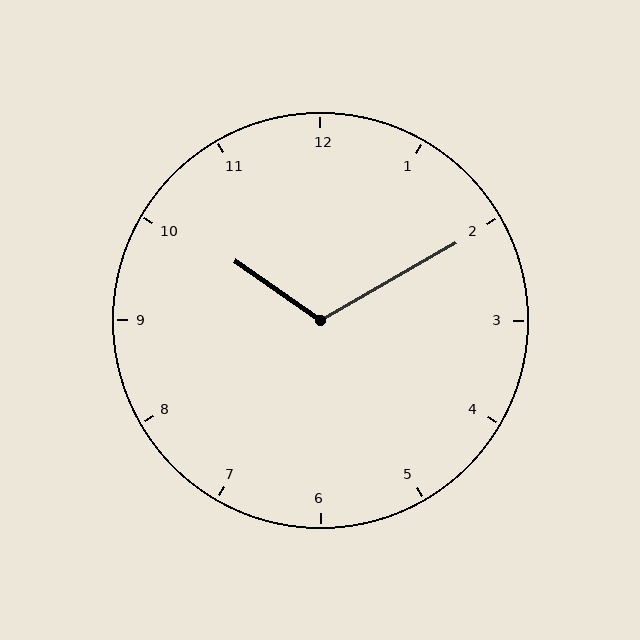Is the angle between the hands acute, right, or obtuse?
It is obtuse.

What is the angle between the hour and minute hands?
Approximately 115 degrees.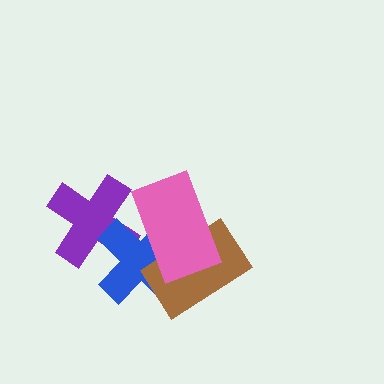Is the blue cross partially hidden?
Yes, it is partially covered by another shape.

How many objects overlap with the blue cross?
3 objects overlap with the blue cross.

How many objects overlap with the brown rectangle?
2 objects overlap with the brown rectangle.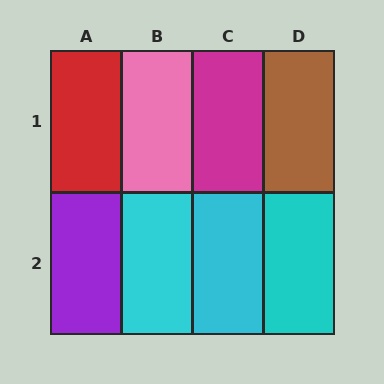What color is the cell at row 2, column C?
Cyan.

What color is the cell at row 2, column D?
Cyan.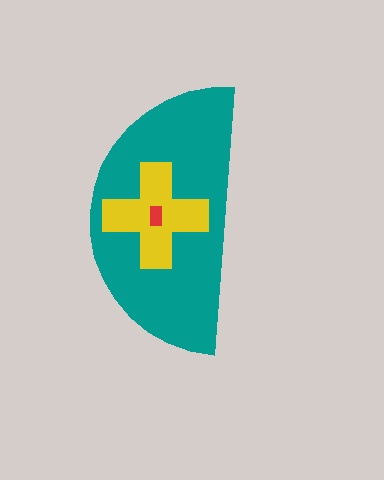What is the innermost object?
The red rectangle.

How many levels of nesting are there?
3.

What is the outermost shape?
The teal semicircle.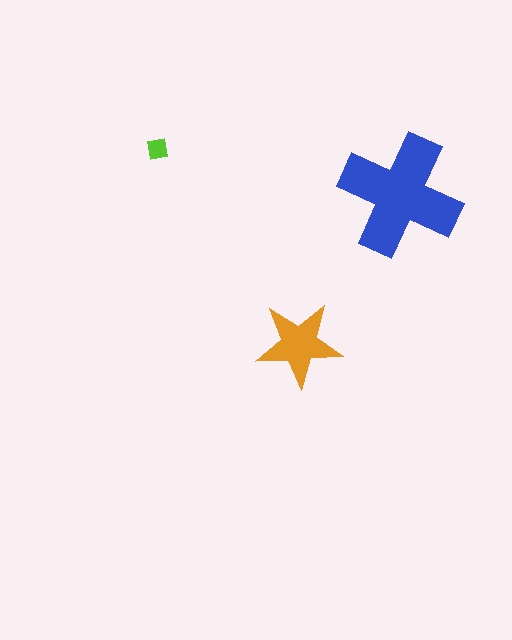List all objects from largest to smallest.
The blue cross, the orange star, the lime square.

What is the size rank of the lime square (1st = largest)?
3rd.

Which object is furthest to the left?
The lime square is leftmost.